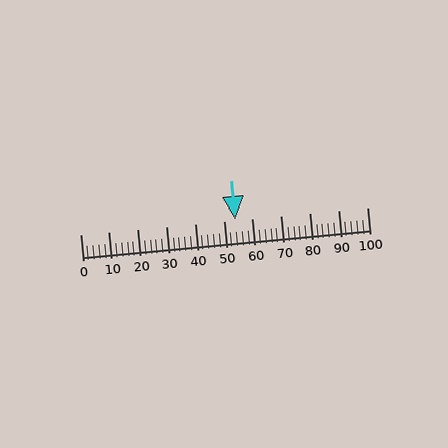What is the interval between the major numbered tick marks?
The major tick marks are spaced 10 units apart.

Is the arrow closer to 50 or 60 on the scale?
The arrow is closer to 50.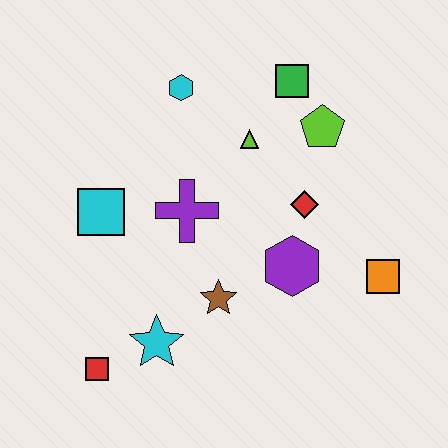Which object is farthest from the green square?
The red square is farthest from the green square.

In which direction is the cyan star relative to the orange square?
The cyan star is to the left of the orange square.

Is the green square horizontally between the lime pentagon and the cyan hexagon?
Yes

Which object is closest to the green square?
The lime pentagon is closest to the green square.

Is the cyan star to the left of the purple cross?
Yes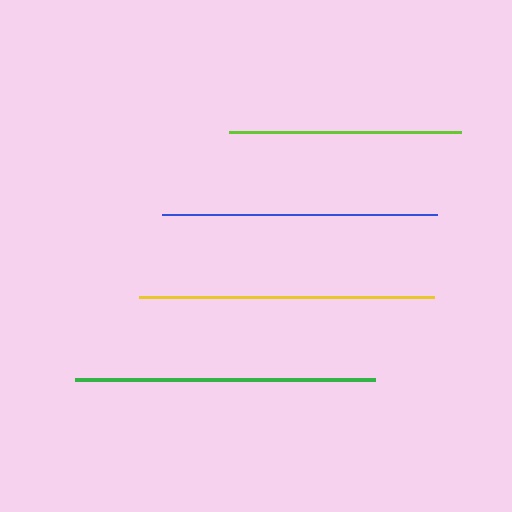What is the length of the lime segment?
The lime segment is approximately 232 pixels long.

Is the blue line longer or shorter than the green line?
The green line is longer than the blue line.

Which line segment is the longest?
The green line is the longest at approximately 300 pixels.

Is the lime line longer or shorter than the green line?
The green line is longer than the lime line.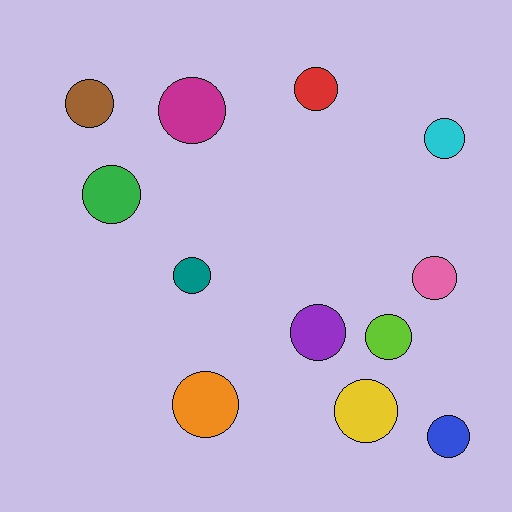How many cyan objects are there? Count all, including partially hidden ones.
There is 1 cyan object.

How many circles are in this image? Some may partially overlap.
There are 12 circles.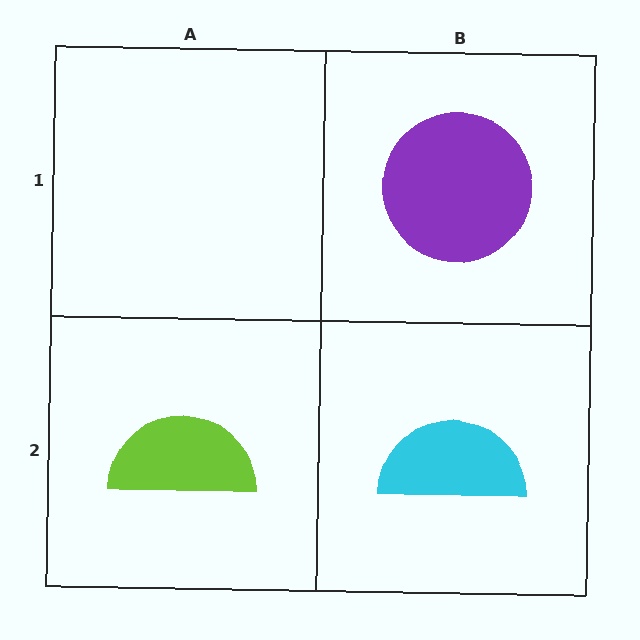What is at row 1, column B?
A purple circle.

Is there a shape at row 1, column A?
No, that cell is empty.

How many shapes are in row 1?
1 shape.